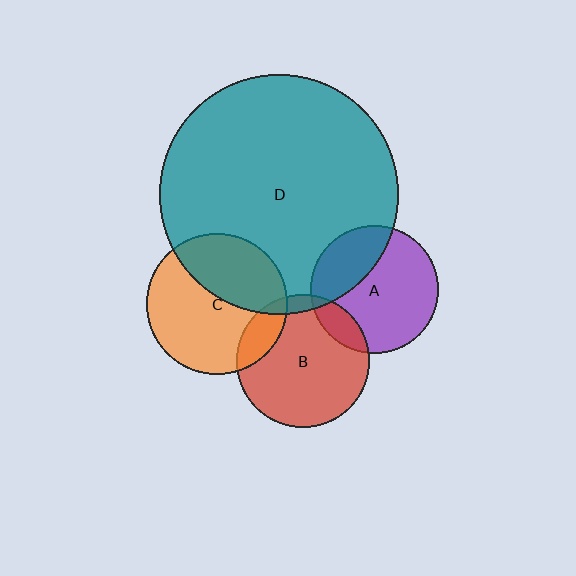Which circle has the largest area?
Circle D (teal).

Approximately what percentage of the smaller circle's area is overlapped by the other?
Approximately 40%.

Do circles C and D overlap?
Yes.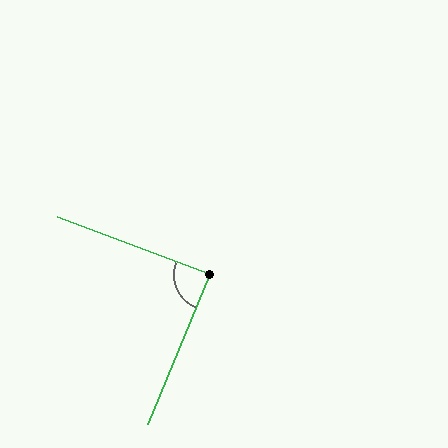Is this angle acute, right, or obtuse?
It is approximately a right angle.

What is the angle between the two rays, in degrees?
Approximately 89 degrees.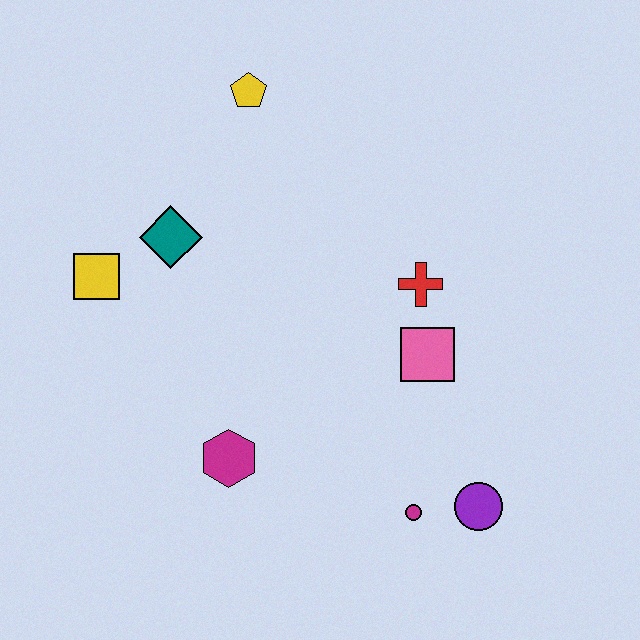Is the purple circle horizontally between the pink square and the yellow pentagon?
No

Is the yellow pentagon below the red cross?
No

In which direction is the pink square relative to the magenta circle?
The pink square is above the magenta circle.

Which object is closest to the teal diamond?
The yellow square is closest to the teal diamond.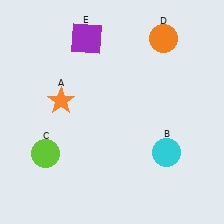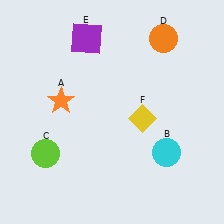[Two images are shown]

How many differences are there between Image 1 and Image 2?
There is 1 difference between the two images.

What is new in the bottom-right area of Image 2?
A yellow diamond (F) was added in the bottom-right area of Image 2.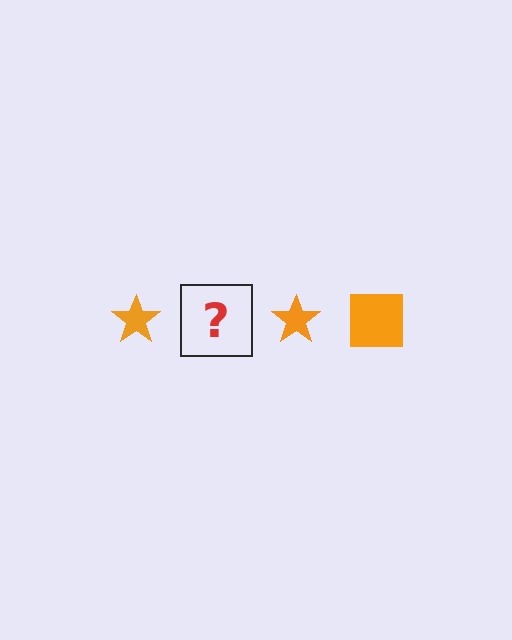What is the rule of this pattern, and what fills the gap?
The rule is that the pattern cycles through star, square shapes in orange. The gap should be filled with an orange square.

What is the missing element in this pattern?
The missing element is an orange square.